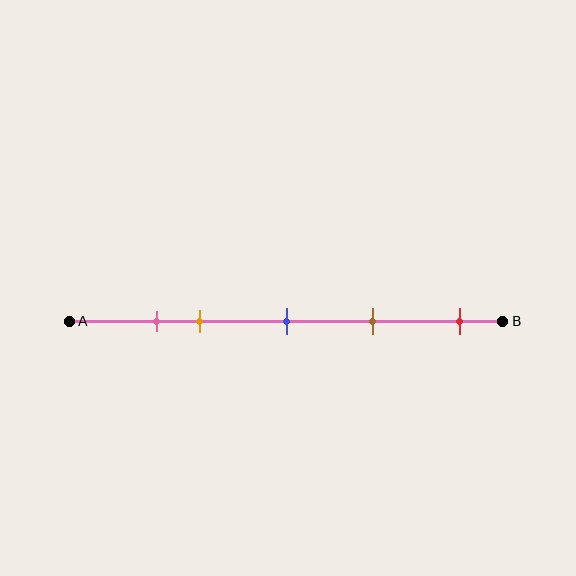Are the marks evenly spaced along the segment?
No, the marks are not evenly spaced.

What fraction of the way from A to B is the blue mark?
The blue mark is approximately 50% (0.5) of the way from A to B.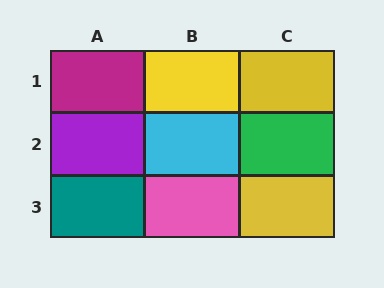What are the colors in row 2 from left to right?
Purple, cyan, green.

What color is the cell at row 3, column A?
Teal.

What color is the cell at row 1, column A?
Magenta.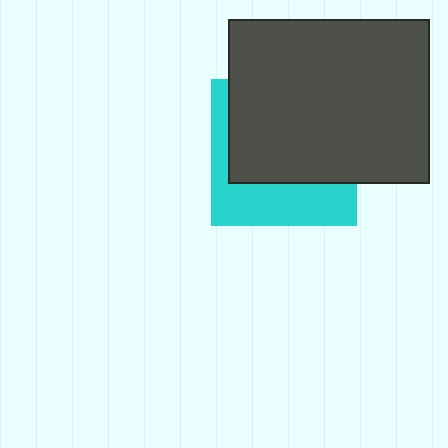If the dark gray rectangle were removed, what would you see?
You would see the complete cyan square.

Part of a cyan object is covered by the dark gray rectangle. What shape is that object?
It is a square.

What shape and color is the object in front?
The object in front is a dark gray rectangle.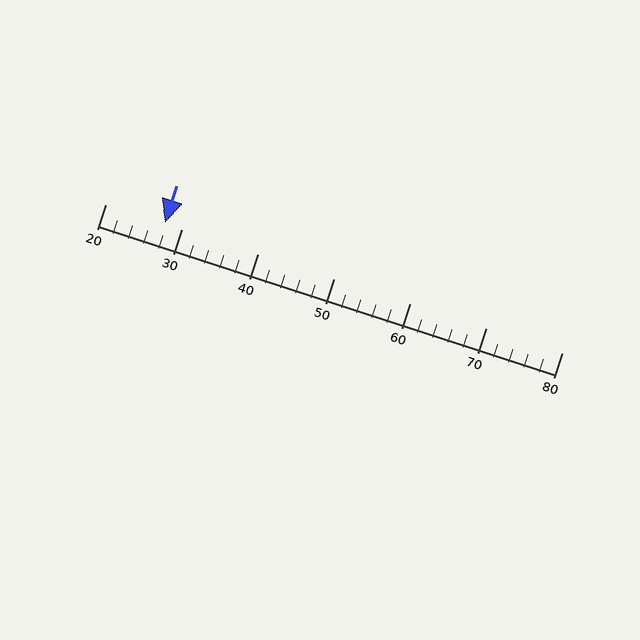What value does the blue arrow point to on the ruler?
The blue arrow points to approximately 28.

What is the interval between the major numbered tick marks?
The major tick marks are spaced 10 units apart.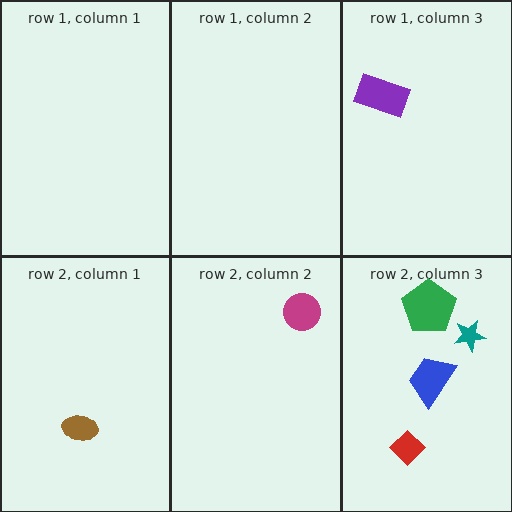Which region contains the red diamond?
The row 2, column 3 region.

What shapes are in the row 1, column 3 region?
The purple rectangle.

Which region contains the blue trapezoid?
The row 2, column 3 region.